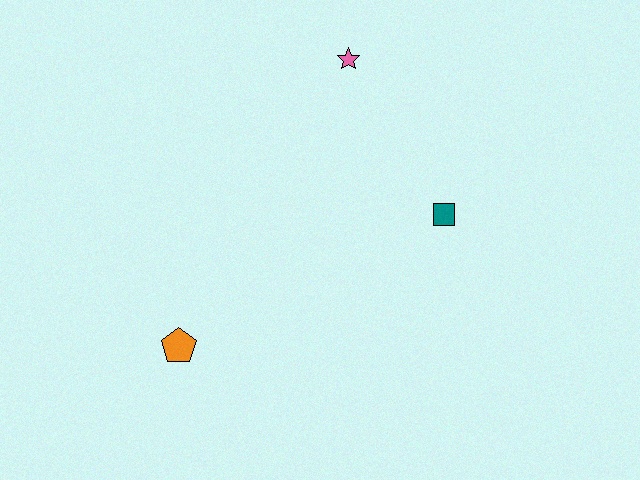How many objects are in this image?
There are 3 objects.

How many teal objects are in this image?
There is 1 teal object.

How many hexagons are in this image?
There are no hexagons.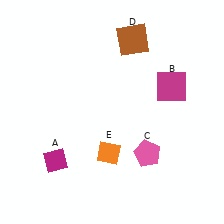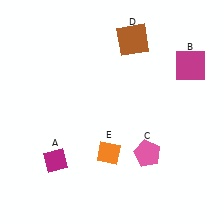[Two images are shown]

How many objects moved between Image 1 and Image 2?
1 object moved between the two images.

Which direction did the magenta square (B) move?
The magenta square (B) moved up.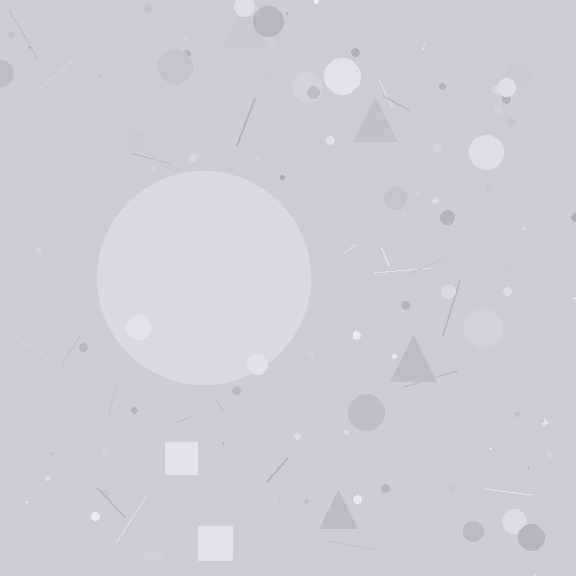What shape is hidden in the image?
A circle is hidden in the image.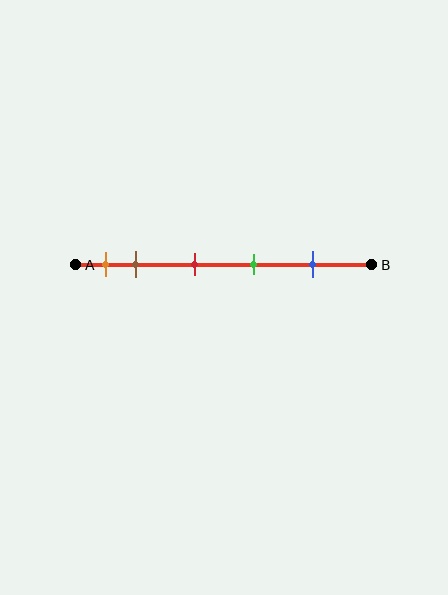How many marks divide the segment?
There are 5 marks dividing the segment.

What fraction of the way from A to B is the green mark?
The green mark is approximately 60% (0.6) of the way from A to B.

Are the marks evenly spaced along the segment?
No, the marks are not evenly spaced.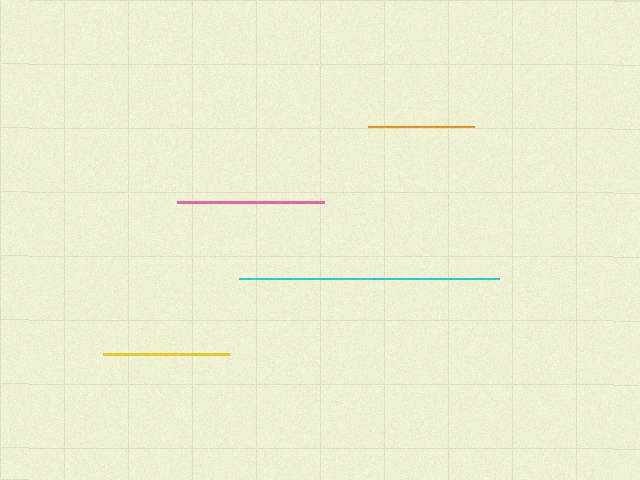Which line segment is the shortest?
The orange line is the shortest at approximately 106 pixels.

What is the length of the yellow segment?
The yellow segment is approximately 126 pixels long.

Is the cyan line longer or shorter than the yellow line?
The cyan line is longer than the yellow line.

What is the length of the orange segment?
The orange segment is approximately 106 pixels long.